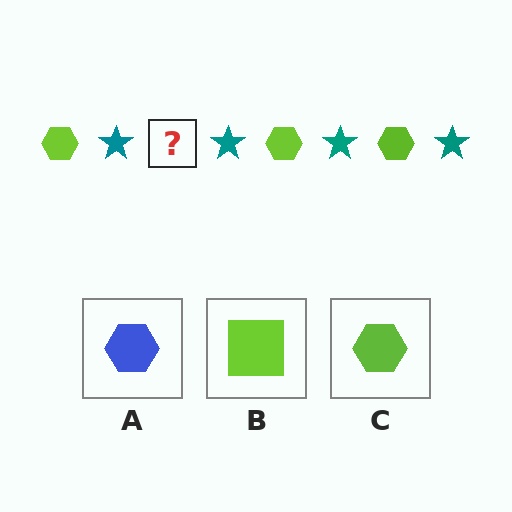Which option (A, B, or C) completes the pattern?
C.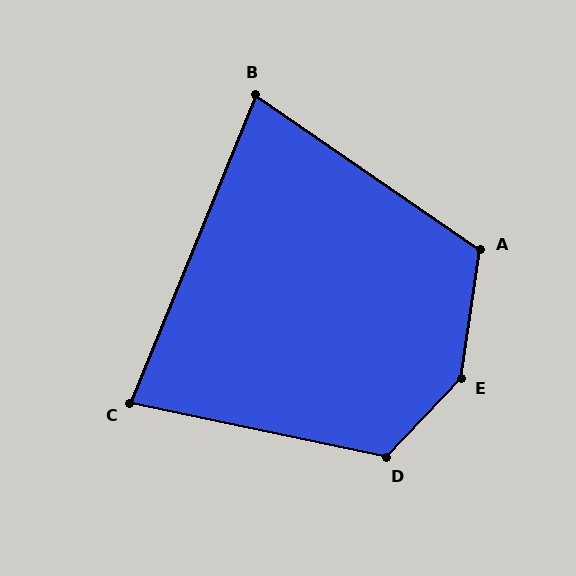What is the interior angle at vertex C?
Approximately 80 degrees (acute).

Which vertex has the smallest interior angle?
B, at approximately 78 degrees.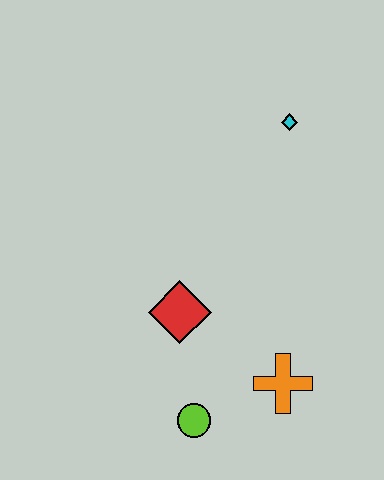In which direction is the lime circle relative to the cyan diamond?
The lime circle is below the cyan diamond.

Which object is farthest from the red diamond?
The cyan diamond is farthest from the red diamond.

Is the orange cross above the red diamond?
No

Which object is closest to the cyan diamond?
The red diamond is closest to the cyan diamond.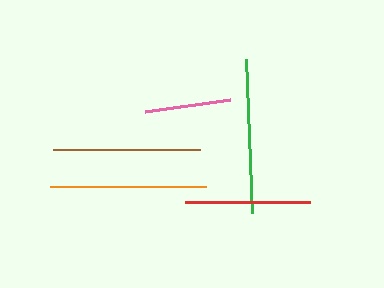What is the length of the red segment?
The red segment is approximately 126 pixels long.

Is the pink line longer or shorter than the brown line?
The brown line is longer than the pink line.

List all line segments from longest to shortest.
From longest to shortest: orange, green, brown, red, pink.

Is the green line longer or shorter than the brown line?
The green line is longer than the brown line.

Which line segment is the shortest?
The pink line is the shortest at approximately 86 pixels.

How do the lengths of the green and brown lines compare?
The green and brown lines are approximately the same length.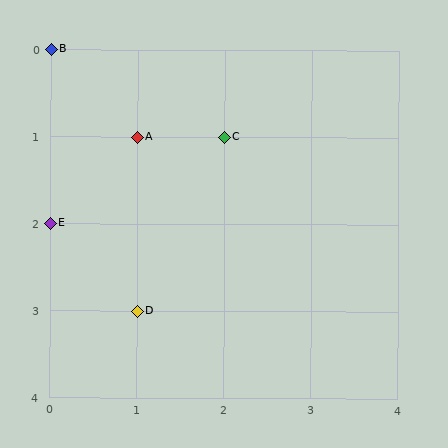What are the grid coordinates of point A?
Point A is at grid coordinates (1, 1).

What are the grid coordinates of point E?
Point E is at grid coordinates (0, 2).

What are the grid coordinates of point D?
Point D is at grid coordinates (1, 3).